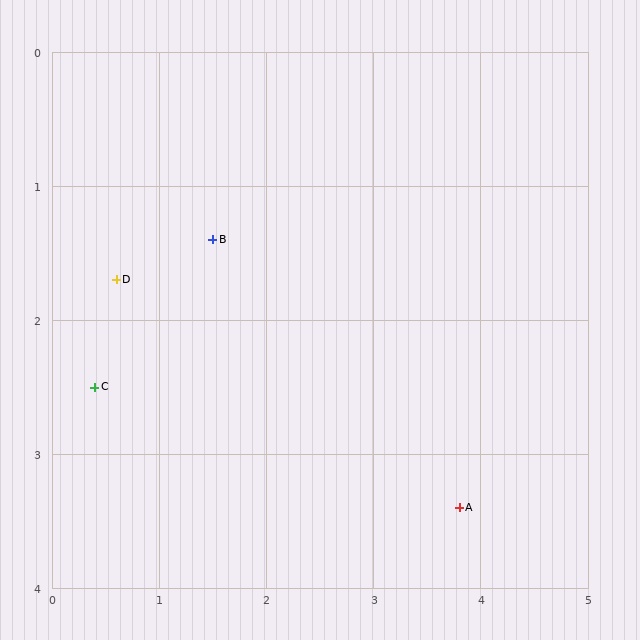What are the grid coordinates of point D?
Point D is at approximately (0.6, 1.7).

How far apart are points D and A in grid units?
Points D and A are about 3.6 grid units apart.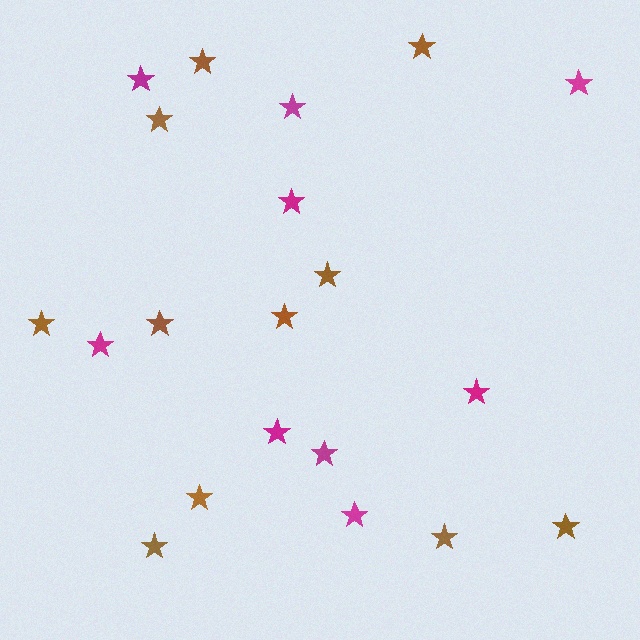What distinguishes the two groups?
There are 2 groups: one group of magenta stars (9) and one group of brown stars (11).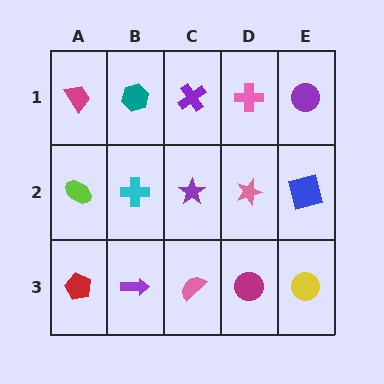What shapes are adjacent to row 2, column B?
A teal hexagon (row 1, column B), a purple arrow (row 3, column B), a lime ellipse (row 2, column A), a purple star (row 2, column C).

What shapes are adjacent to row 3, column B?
A cyan cross (row 2, column B), a red pentagon (row 3, column A), a pink semicircle (row 3, column C).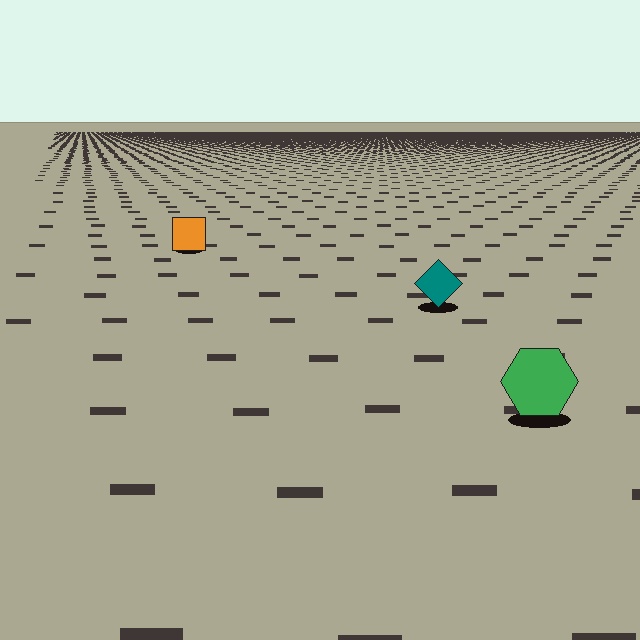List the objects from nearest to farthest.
From nearest to farthest: the green hexagon, the teal diamond, the orange square.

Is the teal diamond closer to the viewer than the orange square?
Yes. The teal diamond is closer — you can tell from the texture gradient: the ground texture is coarser near it.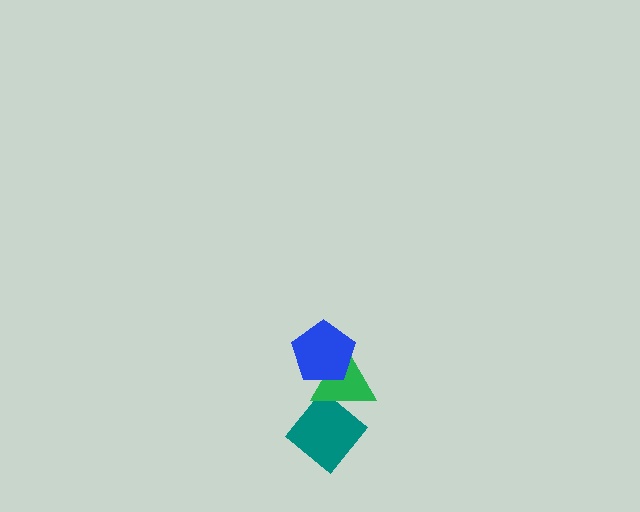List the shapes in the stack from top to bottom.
From top to bottom: the blue pentagon, the green triangle, the teal diamond.